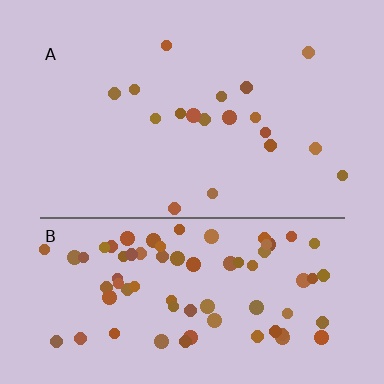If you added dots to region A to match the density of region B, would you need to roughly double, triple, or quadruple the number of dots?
Approximately quadruple.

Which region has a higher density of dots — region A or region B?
B (the bottom).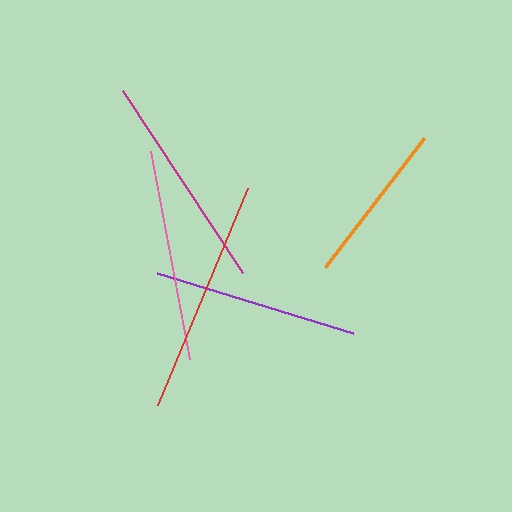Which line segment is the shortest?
The orange line is the shortest at approximately 163 pixels.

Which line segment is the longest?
The red line is the longest at approximately 234 pixels.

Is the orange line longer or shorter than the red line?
The red line is longer than the orange line.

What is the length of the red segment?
The red segment is approximately 234 pixels long.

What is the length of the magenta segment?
The magenta segment is approximately 218 pixels long.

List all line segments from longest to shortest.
From longest to shortest: red, magenta, pink, purple, orange.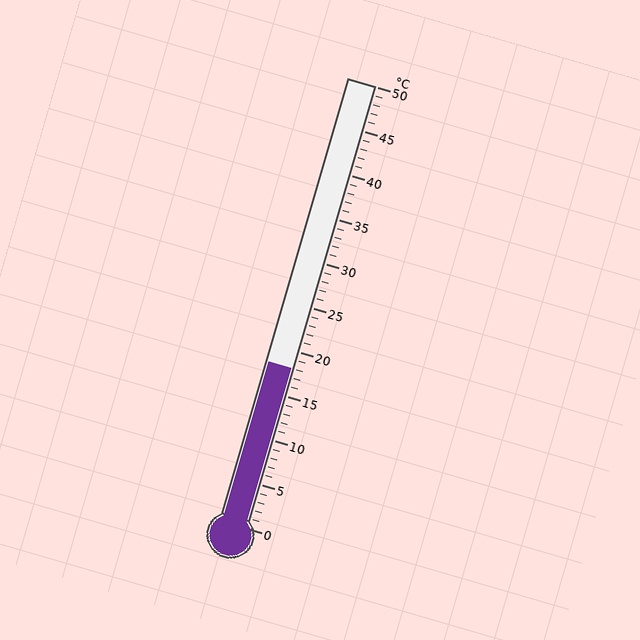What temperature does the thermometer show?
The thermometer shows approximately 18°C.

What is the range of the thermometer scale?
The thermometer scale ranges from 0°C to 50°C.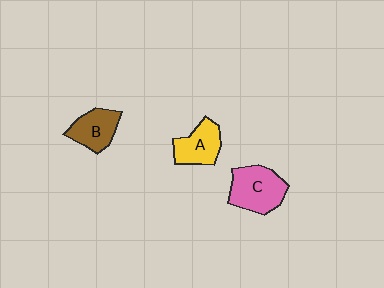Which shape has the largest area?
Shape C (pink).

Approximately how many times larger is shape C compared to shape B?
Approximately 1.4 times.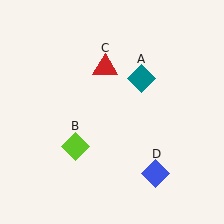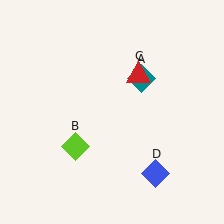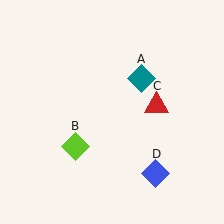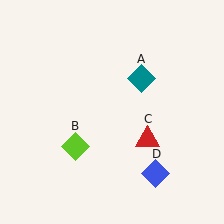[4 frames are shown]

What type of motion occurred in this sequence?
The red triangle (object C) rotated clockwise around the center of the scene.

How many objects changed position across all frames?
1 object changed position: red triangle (object C).